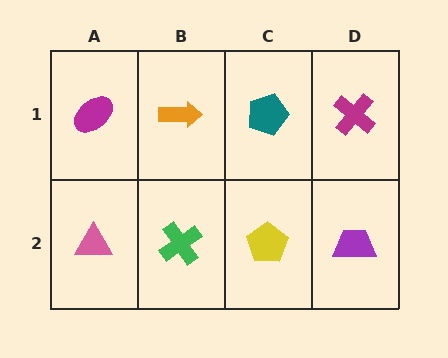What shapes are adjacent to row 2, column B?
An orange arrow (row 1, column B), a pink triangle (row 2, column A), a yellow pentagon (row 2, column C).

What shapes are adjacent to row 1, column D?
A purple trapezoid (row 2, column D), a teal pentagon (row 1, column C).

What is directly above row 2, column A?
A magenta ellipse.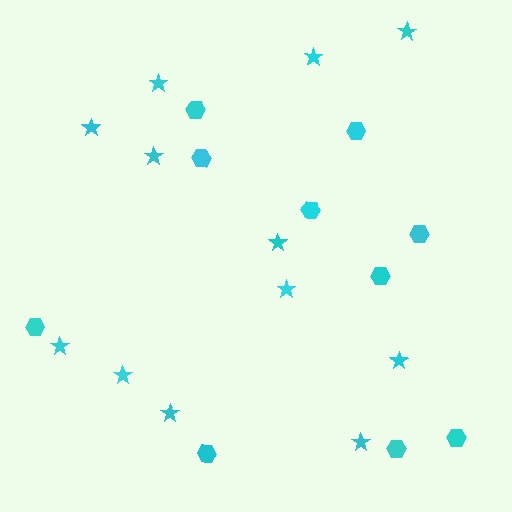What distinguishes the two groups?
There are 2 groups: one group of stars (12) and one group of hexagons (10).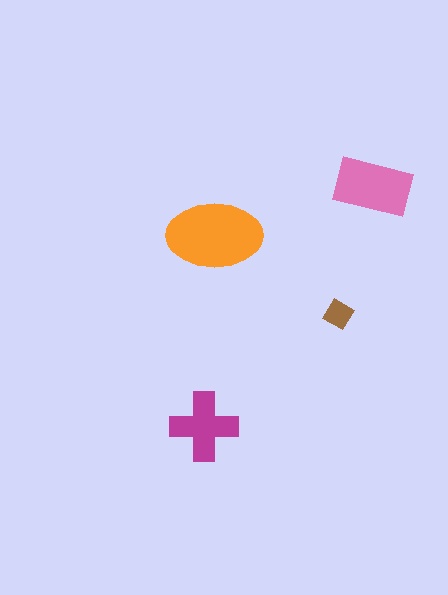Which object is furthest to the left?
The magenta cross is leftmost.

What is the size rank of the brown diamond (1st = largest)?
4th.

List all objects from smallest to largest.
The brown diamond, the magenta cross, the pink rectangle, the orange ellipse.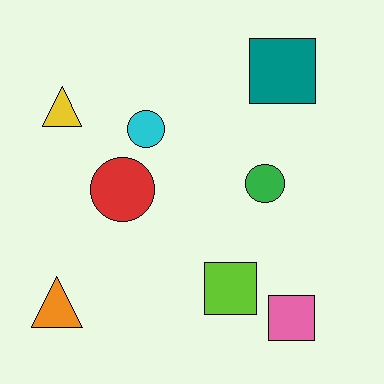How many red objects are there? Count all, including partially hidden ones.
There is 1 red object.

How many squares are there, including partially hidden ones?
There are 3 squares.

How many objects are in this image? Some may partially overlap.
There are 8 objects.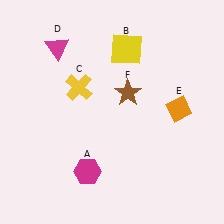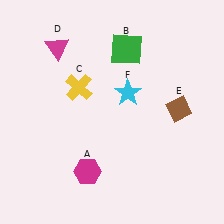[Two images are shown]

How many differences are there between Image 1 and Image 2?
There are 3 differences between the two images.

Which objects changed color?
B changed from yellow to green. E changed from orange to brown. F changed from brown to cyan.